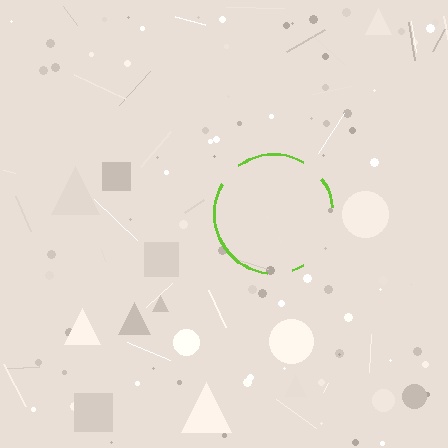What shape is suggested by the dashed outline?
The dashed outline suggests a circle.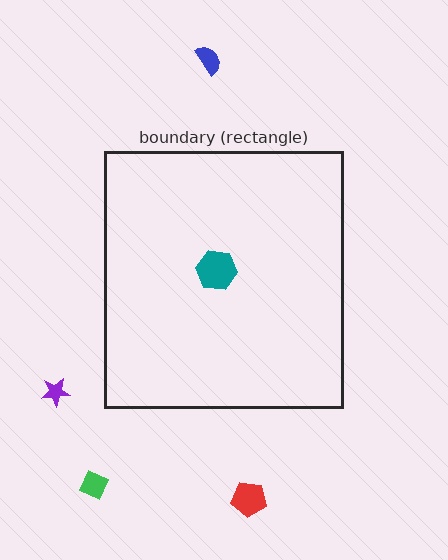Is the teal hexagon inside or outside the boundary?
Inside.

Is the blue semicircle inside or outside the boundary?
Outside.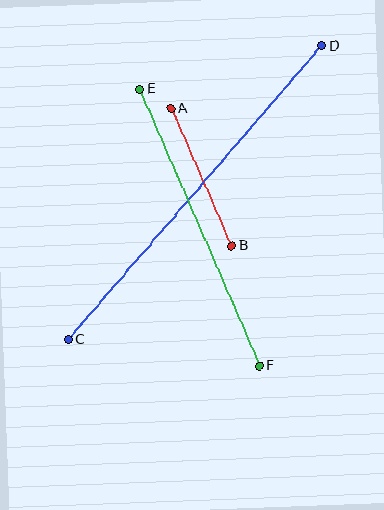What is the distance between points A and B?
The distance is approximately 150 pixels.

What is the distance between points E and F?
The distance is approximately 302 pixels.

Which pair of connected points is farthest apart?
Points C and D are farthest apart.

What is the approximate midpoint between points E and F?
The midpoint is at approximately (199, 227) pixels.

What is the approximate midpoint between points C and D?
The midpoint is at approximately (195, 193) pixels.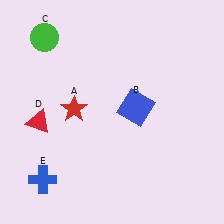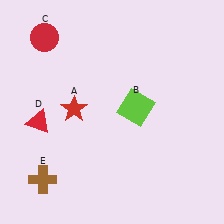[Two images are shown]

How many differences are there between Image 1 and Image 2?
There are 3 differences between the two images.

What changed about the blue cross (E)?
In Image 1, E is blue. In Image 2, it changed to brown.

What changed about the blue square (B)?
In Image 1, B is blue. In Image 2, it changed to lime.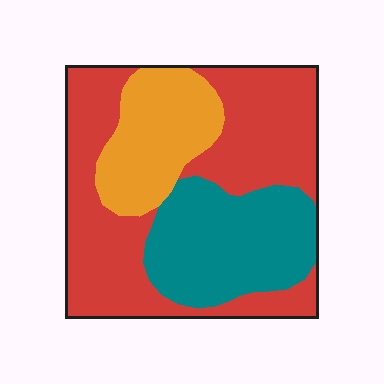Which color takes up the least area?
Orange, at roughly 20%.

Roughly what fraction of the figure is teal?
Teal covers roughly 30% of the figure.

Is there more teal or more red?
Red.